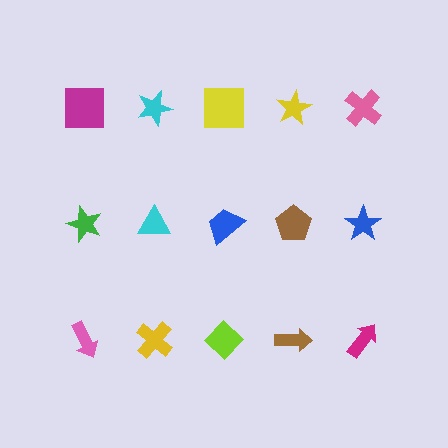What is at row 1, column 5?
A pink cross.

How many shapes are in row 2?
5 shapes.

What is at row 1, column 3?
A yellow square.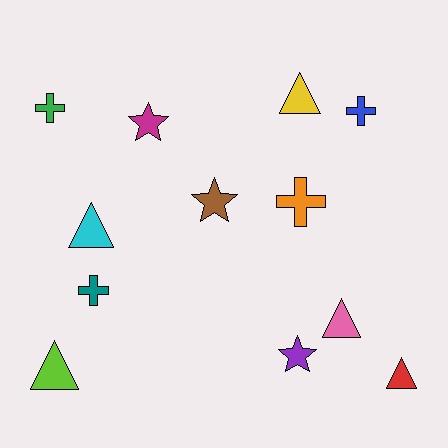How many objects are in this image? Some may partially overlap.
There are 12 objects.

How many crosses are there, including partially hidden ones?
There are 4 crosses.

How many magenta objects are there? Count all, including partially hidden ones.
There is 1 magenta object.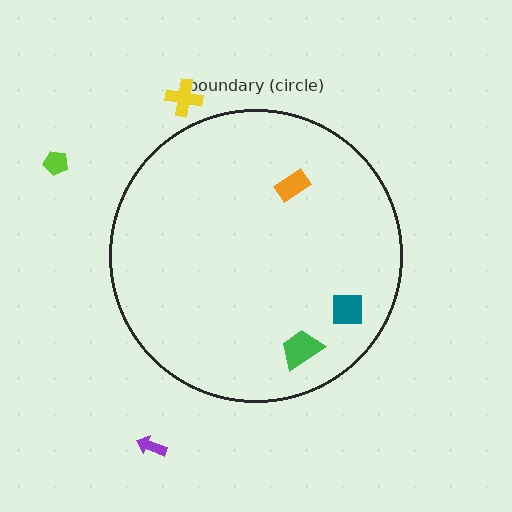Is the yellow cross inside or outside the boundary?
Outside.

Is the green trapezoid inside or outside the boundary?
Inside.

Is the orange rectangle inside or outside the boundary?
Inside.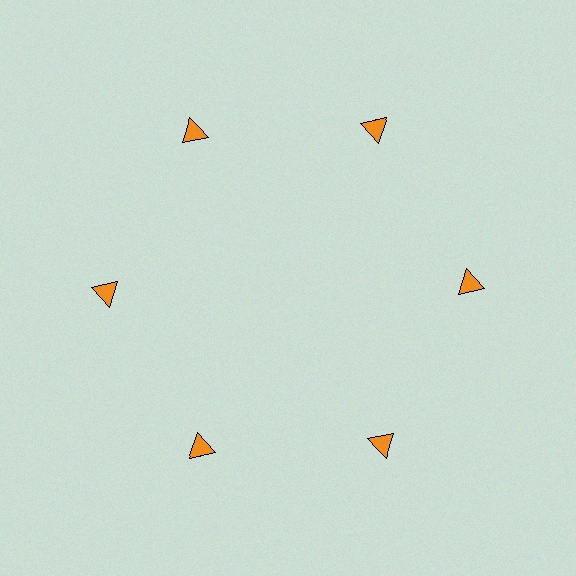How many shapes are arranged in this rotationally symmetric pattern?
There are 6 shapes, arranged in 6 groups of 1.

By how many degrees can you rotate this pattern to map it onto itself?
The pattern maps onto itself every 60 degrees of rotation.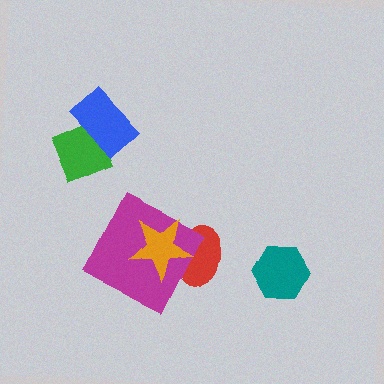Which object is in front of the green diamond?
The blue rectangle is in front of the green diamond.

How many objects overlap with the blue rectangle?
1 object overlaps with the blue rectangle.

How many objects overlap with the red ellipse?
2 objects overlap with the red ellipse.